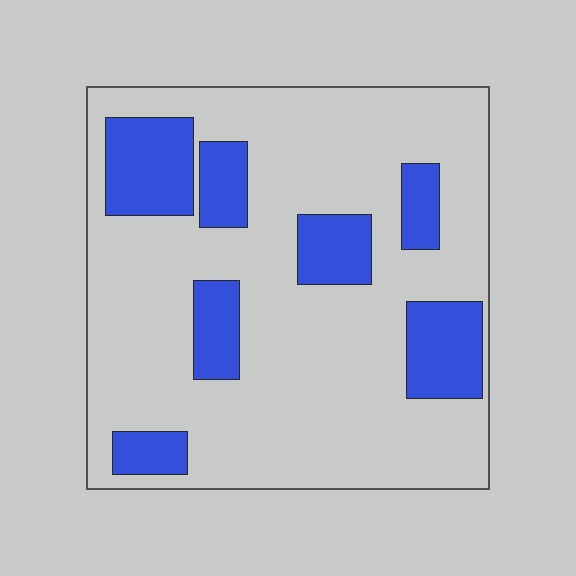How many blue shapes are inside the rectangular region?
7.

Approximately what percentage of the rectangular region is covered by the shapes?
Approximately 25%.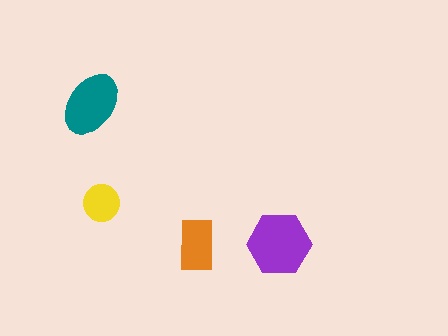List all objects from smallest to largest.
The yellow circle, the orange rectangle, the teal ellipse, the purple hexagon.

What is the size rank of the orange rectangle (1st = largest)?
3rd.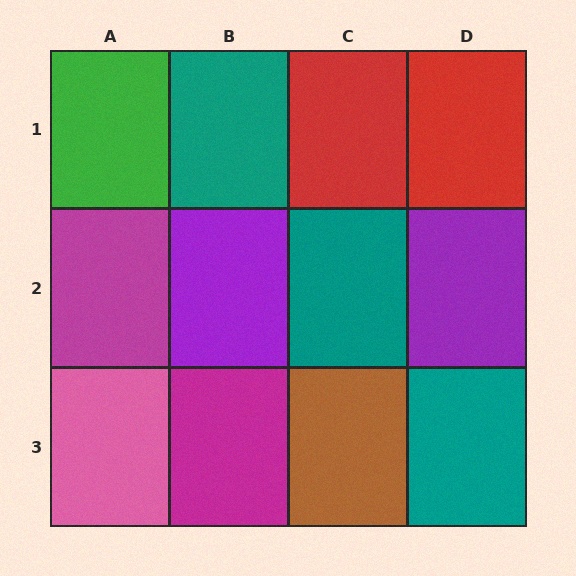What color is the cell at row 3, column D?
Teal.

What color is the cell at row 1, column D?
Red.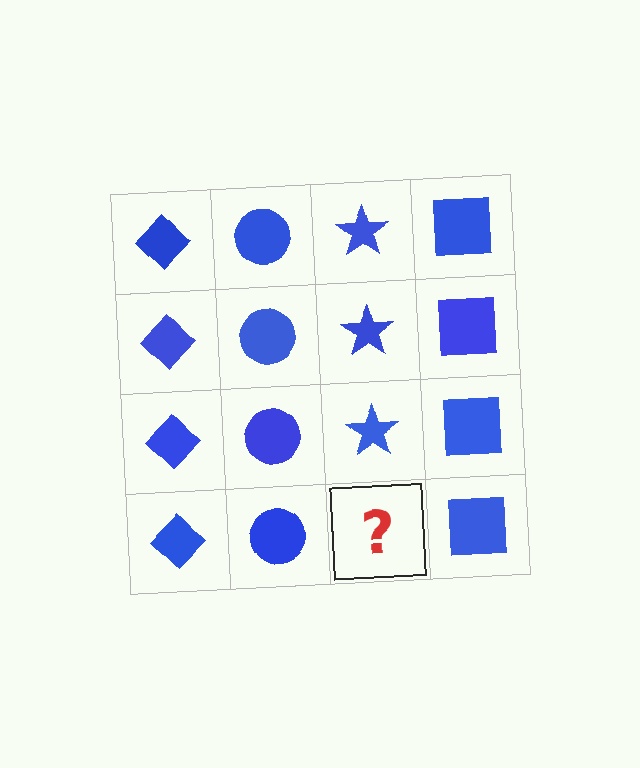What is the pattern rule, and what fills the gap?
The rule is that each column has a consistent shape. The gap should be filled with a blue star.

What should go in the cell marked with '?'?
The missing cell should contain a blue star.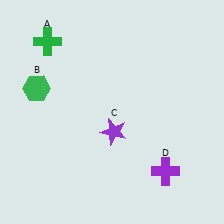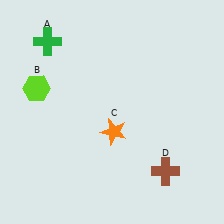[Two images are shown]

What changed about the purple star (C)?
In Image 1, C is purple. In Image 2, it changed to orange.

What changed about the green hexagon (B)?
In Image 1, B is green. In Image 2, it changed to lime.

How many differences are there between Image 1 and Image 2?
There are 3 differences between the two images.